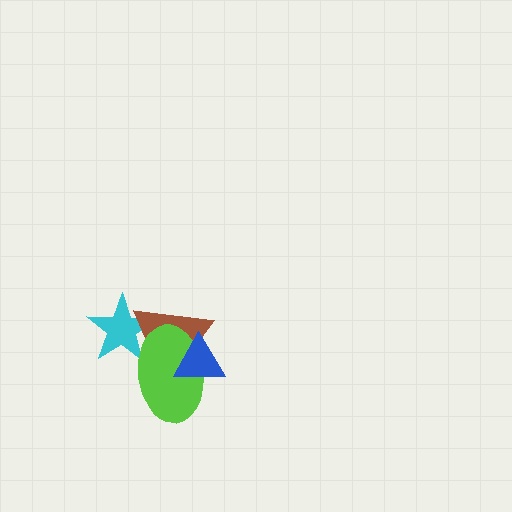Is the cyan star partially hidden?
Yes, it is partially covered by another shape.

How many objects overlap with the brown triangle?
3 objects overlap with the brown triangle.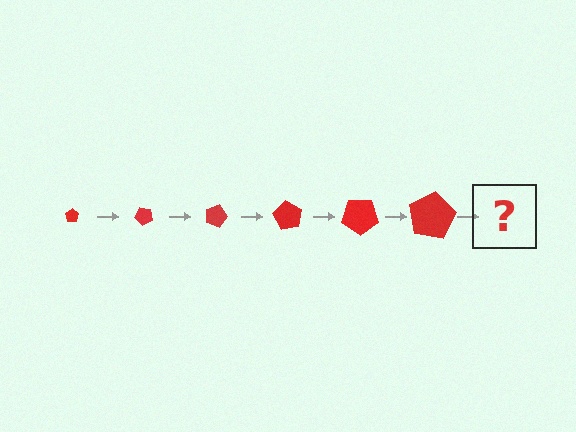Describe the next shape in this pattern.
It should be a pentagon, larger than the previous one and rotated 270 degrees from the start.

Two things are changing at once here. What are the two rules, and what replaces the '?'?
The two rules are that the pentagon grows larger each step and it rotates 45 degrees each step. The '?' should be a pentagon, larger than the previous one and rotated 270 degrees from the start.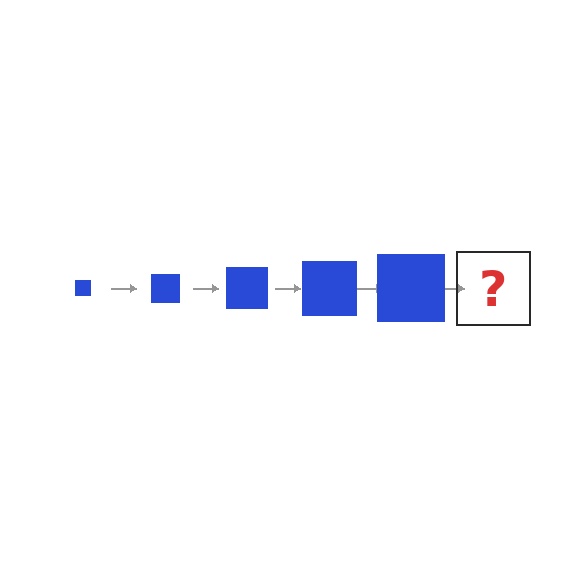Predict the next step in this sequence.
The next step is a blue square, larger than the previous one.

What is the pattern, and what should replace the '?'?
The pattern is that the square gets progressively larger each step. The '?' should be a blue square, larger than the previous one.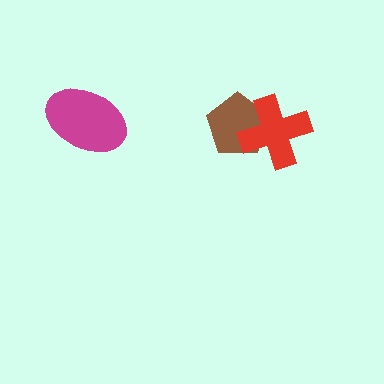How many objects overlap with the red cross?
1 object overlaps with the red cross.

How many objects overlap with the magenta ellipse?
0 objects overlap with the magenta ellipse.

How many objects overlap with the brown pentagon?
1 object overlaps with the brown pentagon.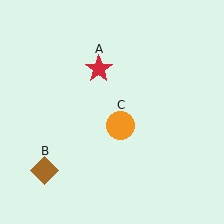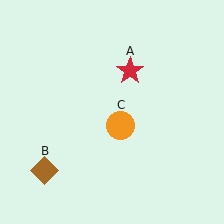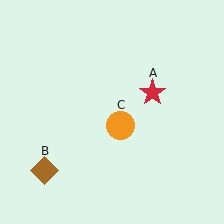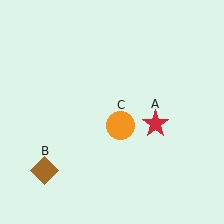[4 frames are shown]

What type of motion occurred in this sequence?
The red star (object A) rotated clockwise around the center of the scene.